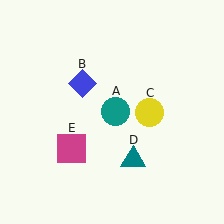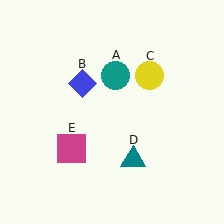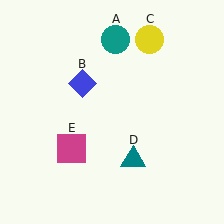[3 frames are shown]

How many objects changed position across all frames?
2 objects changed position: teal circle (object A), yellow circle (object C).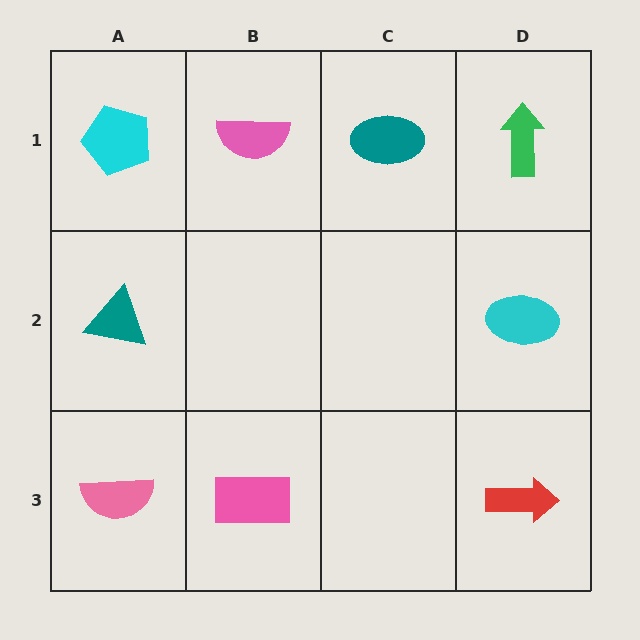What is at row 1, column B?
A pink semicircle.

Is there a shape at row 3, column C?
No, that cell is empty.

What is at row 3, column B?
A pink rectangle.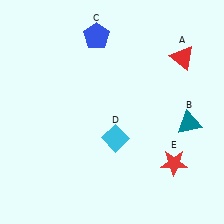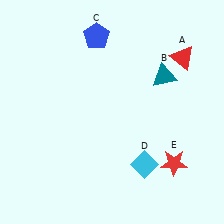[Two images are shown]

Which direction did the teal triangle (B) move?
The teal triangle (B) moved up.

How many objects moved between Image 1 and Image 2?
2 objects moved between the two images.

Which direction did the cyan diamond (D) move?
The cyan diamond (D) moved right.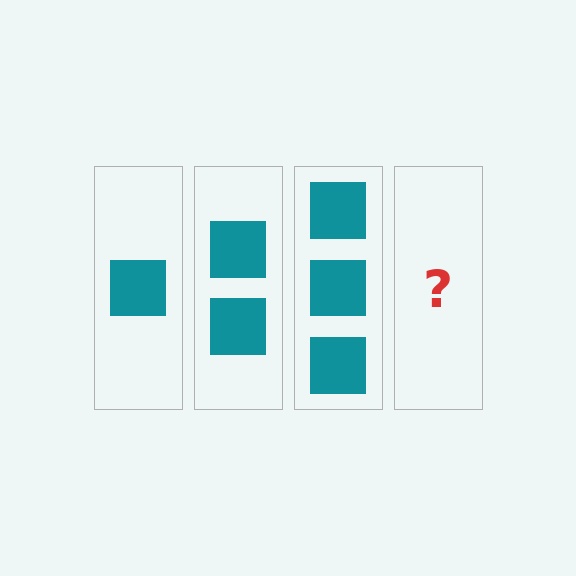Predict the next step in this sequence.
The next step is 4 squares.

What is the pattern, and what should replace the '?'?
The pattern is that each step adds one more square. The '?' should be 4 squares.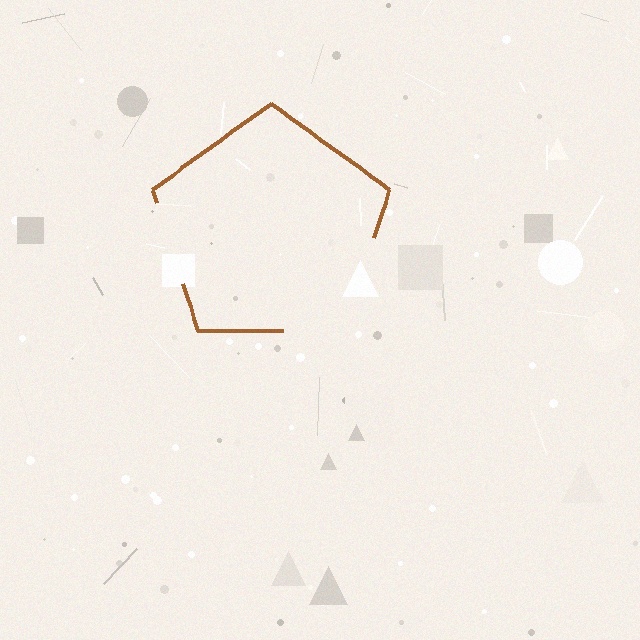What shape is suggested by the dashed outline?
The dashed outline suggests a pentagon.